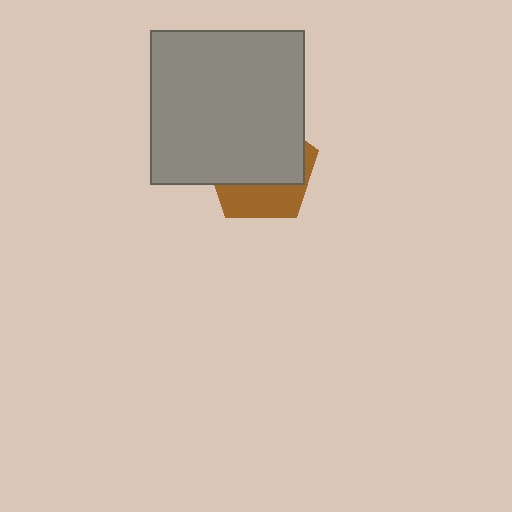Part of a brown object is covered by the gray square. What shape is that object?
It is a pentagon.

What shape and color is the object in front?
The object in front is a gray square.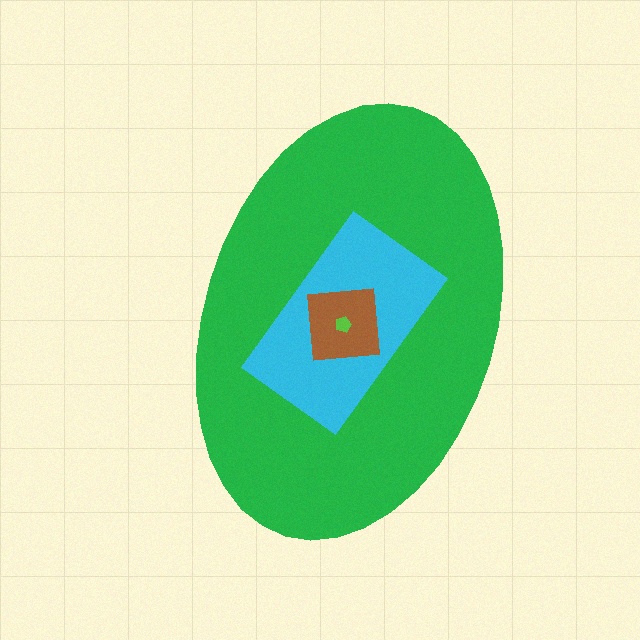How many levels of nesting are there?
4.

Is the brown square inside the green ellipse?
Yes.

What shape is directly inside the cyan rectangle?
The brown square.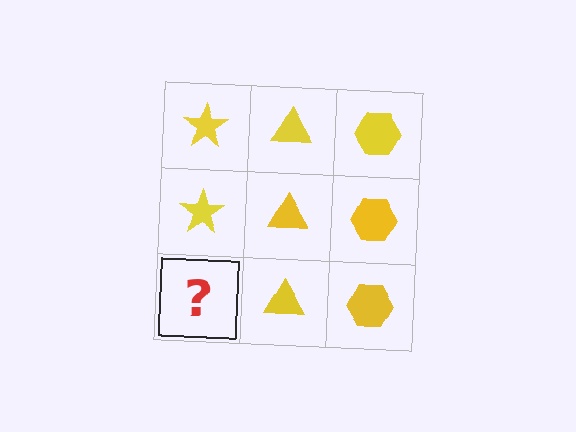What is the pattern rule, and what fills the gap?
The rule is that each column has a consistent shape. The gap should be filled with a yellow star.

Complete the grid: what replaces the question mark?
The question mark should be replaced with a yellow star.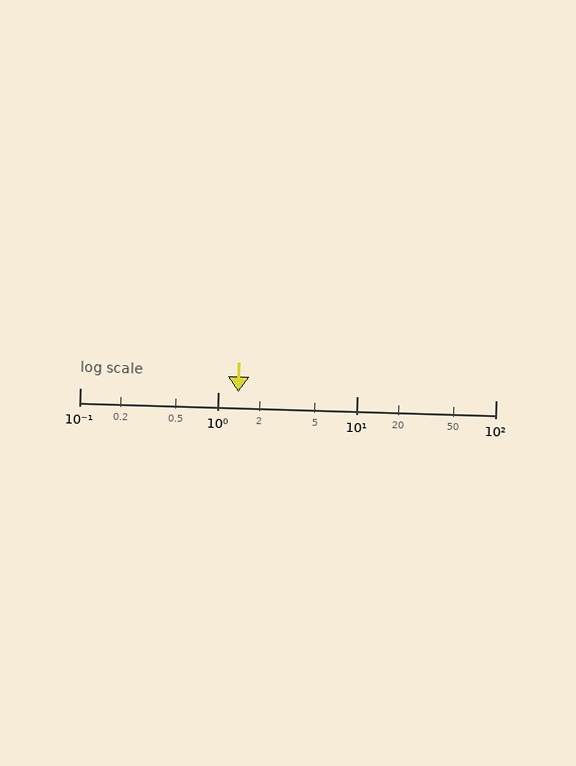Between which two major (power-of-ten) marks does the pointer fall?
The pointer is between 1 and 10.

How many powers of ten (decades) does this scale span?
The scale spans 3 decades, from 0.1 to 100.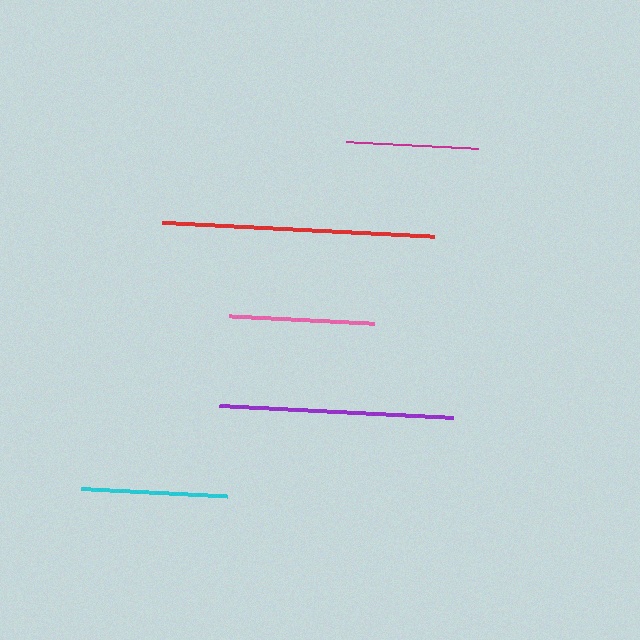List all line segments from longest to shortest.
From longest to shortest: red, purple, cyan, pink, magenta.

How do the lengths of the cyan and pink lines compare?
The cyan and pink lines are approximately the same length.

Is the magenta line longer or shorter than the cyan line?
The cyan line is longer than the magenta line.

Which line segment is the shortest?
The magenta line is the shortest at approximately 132 pixels.